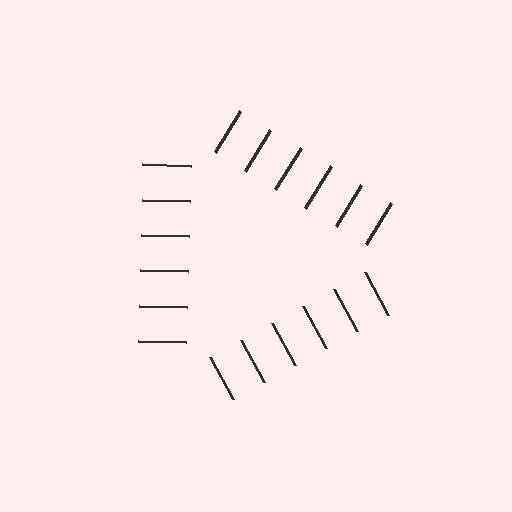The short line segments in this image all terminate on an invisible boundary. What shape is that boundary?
An illusory triangle — the line segments terminate on its edges but no continuous stroke is drawn.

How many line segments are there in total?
18 — 6 along each of the 3 edges.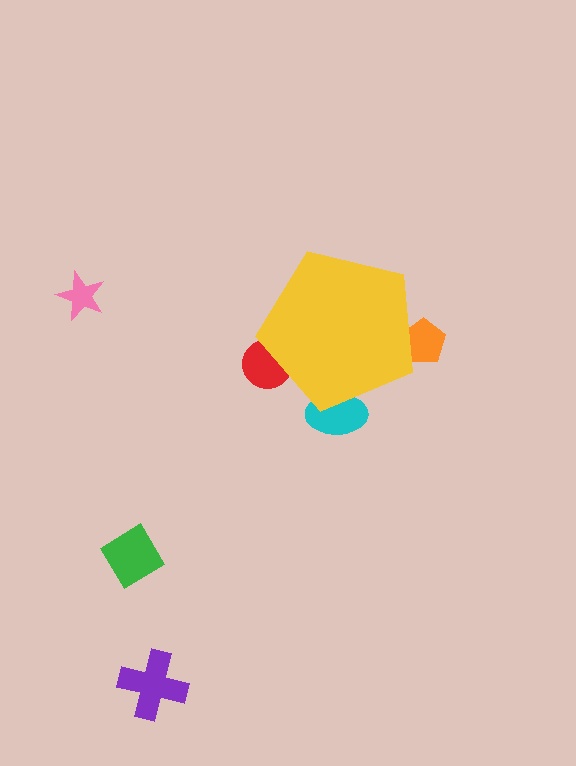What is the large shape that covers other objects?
A yellow pentagon.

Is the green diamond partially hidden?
No, the green diamond is fully visible.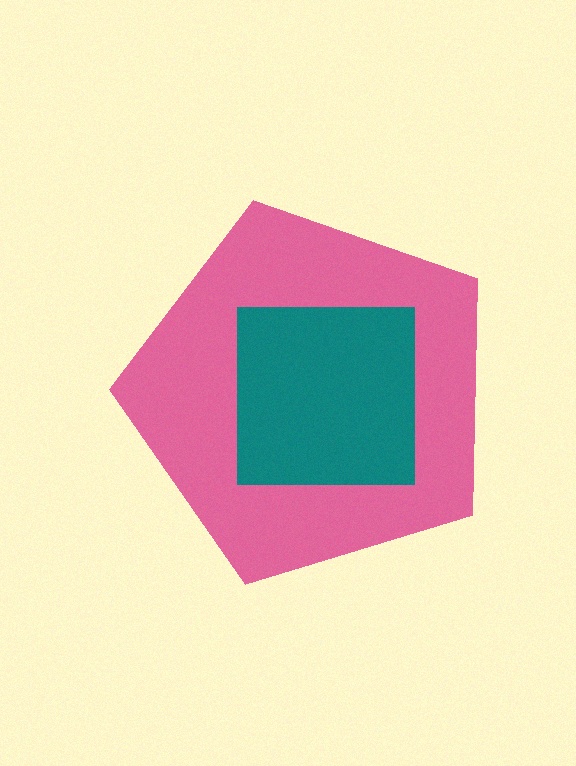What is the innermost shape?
The teal square.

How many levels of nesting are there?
2.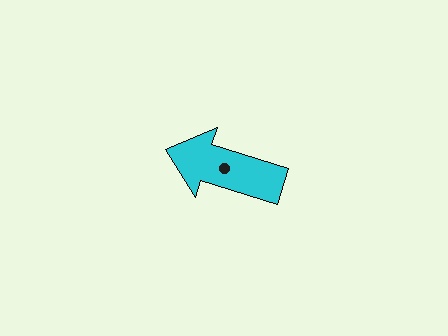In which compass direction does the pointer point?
West.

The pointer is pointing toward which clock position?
Roughly 10 o'clock.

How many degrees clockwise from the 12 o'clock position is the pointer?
Approximately 287 degrees.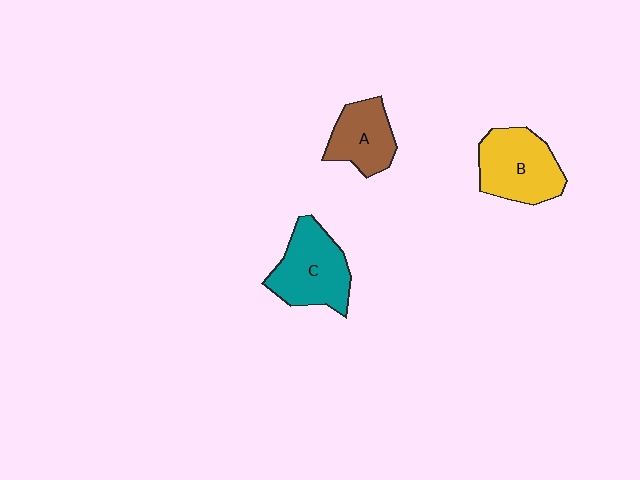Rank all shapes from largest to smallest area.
From largest to smallest: C (teal), B (yellow), A (brown).